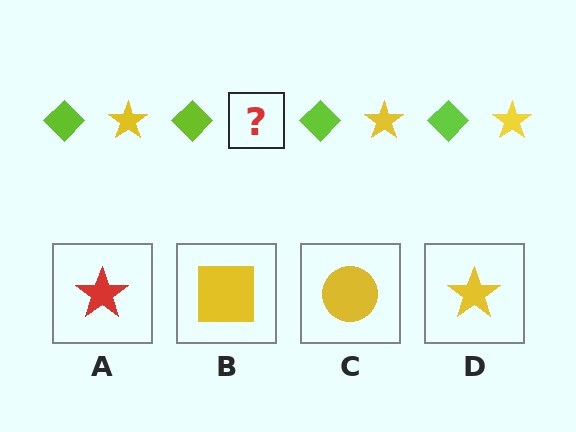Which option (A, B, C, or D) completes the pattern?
D.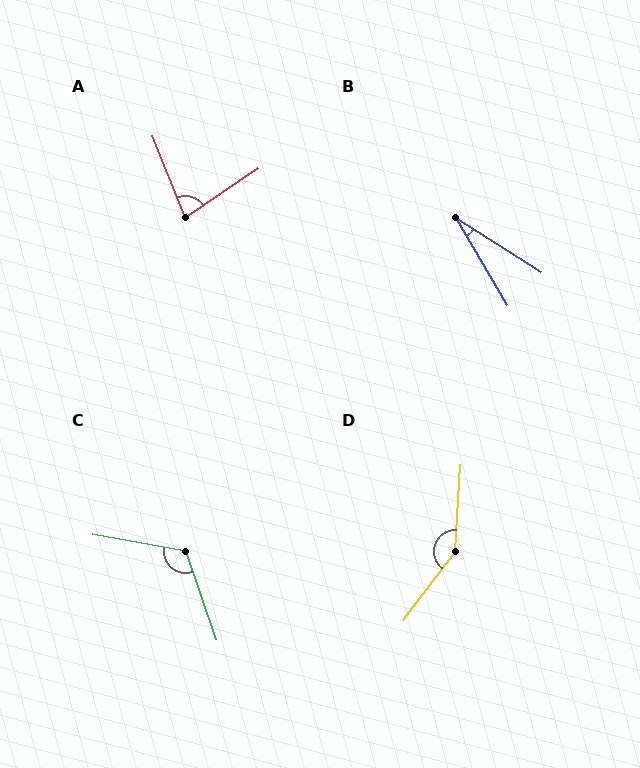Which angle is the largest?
D, at approximately 146 degrees.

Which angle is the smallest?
B, at approximately 27 degrees.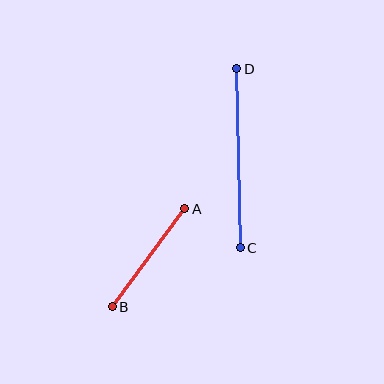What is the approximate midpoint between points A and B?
The midpoint is at approximately (149, 258) pixels.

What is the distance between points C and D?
The distance is approximately 179 pixels.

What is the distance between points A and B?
The distance is approximately 122 pixels.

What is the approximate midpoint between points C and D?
The midpoint is at approximately (239, 158) pixels.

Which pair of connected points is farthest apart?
Points C and D are farthest apart.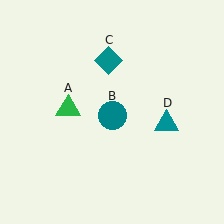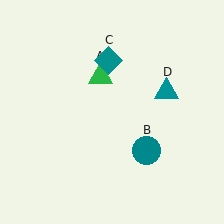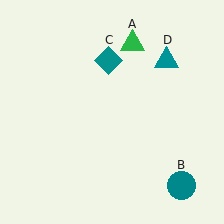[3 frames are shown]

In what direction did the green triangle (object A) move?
The green triangle (object A) moved up and to the right.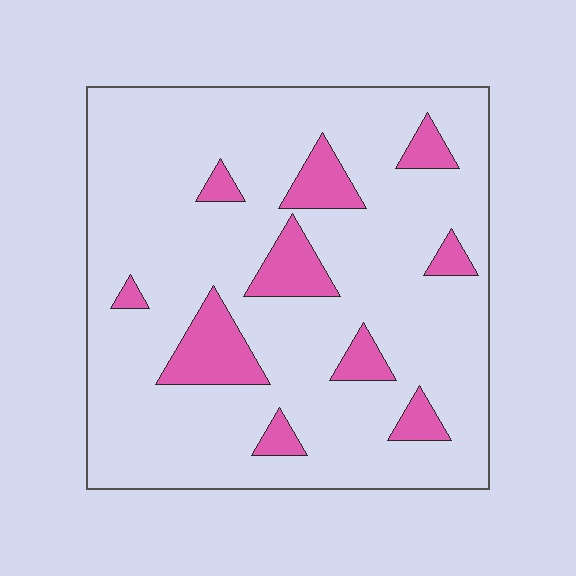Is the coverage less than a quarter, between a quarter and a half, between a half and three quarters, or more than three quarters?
Less than a quarter.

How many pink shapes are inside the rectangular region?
10.